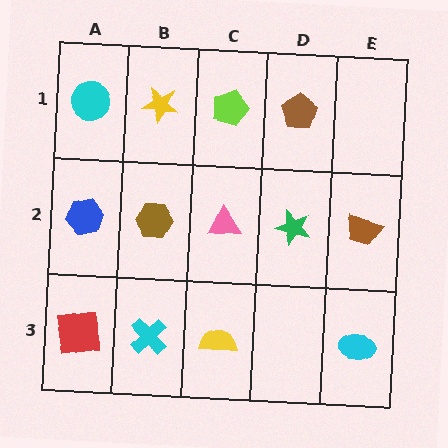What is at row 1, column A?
A cyan circle.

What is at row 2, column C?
A pink triangle.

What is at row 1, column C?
A lime pentagon.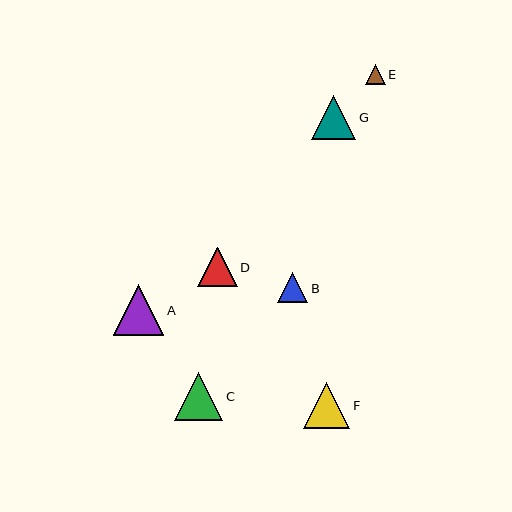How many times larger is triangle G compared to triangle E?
Triangle G is approximately 2.2 times the size of triangle E.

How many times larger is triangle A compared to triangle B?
Triangle A is approximately 1.7 times the size of triangle B.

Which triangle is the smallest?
Triangle E is the smallest with a size of approximately 20 pixels.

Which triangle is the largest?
Triangle A is the largest with a size of approximately 51 pixels.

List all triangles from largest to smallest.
From largest to smallest: A, C, F, G, D, B, E.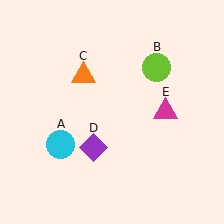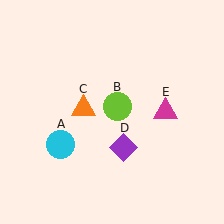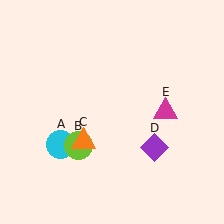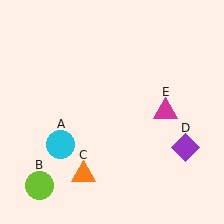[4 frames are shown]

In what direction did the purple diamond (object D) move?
The purple diamond (object D) moved right.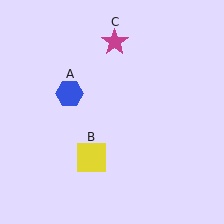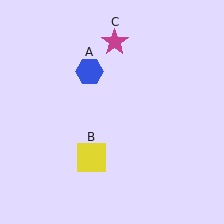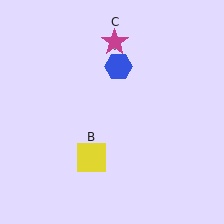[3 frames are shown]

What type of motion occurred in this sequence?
The blue hexagon (object A) rotated clockwise around the center of the scene.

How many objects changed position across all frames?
1 object changed position: blue hexagon (object A).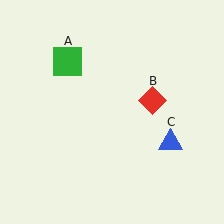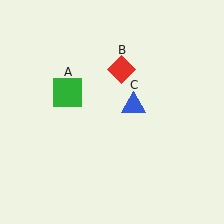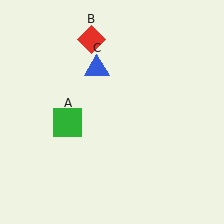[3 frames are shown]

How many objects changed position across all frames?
3 objects changed position: green square (object A), red diamond (object B), blue triangle (object C).